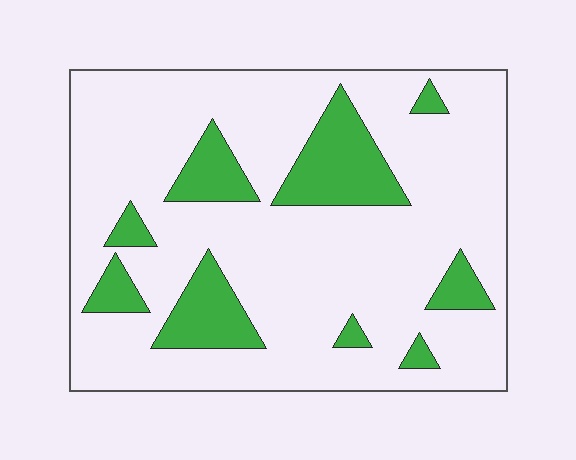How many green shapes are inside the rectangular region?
9.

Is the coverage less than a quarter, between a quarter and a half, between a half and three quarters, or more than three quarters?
Less than a quarter.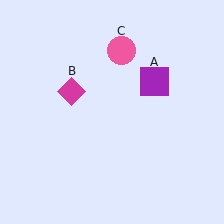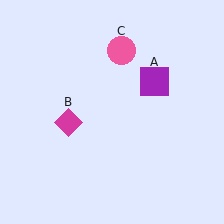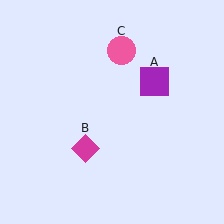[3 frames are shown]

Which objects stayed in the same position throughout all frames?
Purple square (object A) and pink circle (object C) remained stationary.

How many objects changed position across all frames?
1 object changed position: magenta diamond (object B).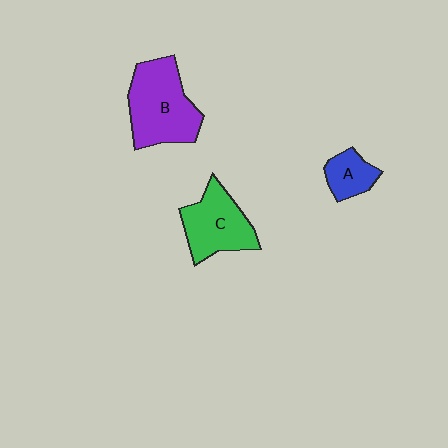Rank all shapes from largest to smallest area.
From largest to smallest: B (purple), C (green), A (blue).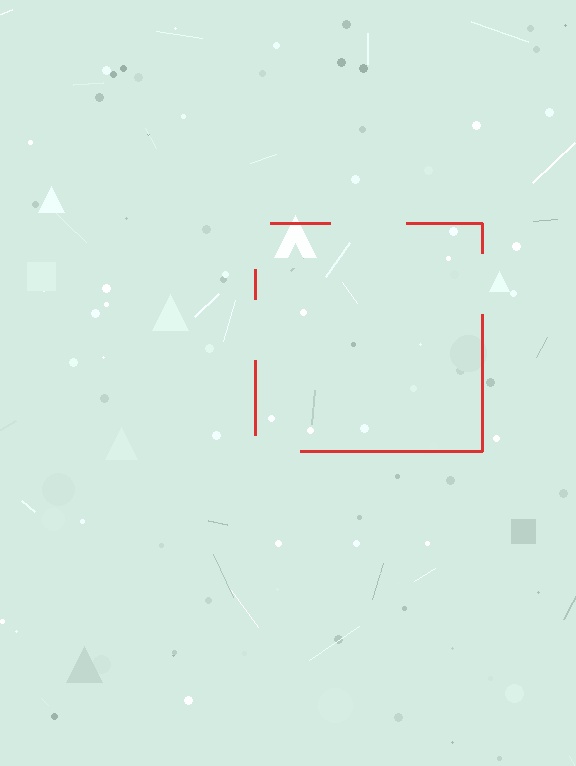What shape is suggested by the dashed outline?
The dashed outline suggests a square.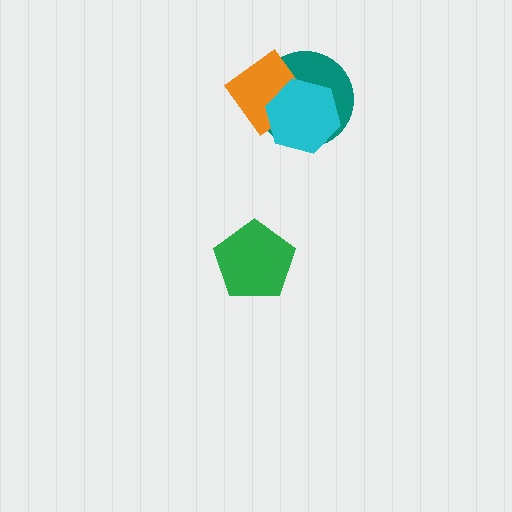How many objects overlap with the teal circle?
2 objects overlap with the teal circle.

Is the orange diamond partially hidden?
Yes, it is partially covered by another shape.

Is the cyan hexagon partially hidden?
No, no other shape covers it.